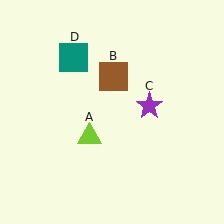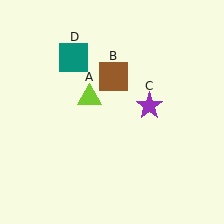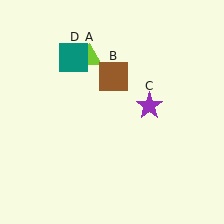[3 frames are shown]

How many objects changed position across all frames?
1 object changed position: lime triangle (object A).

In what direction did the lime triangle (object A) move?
The lime triangle (object A) moved up.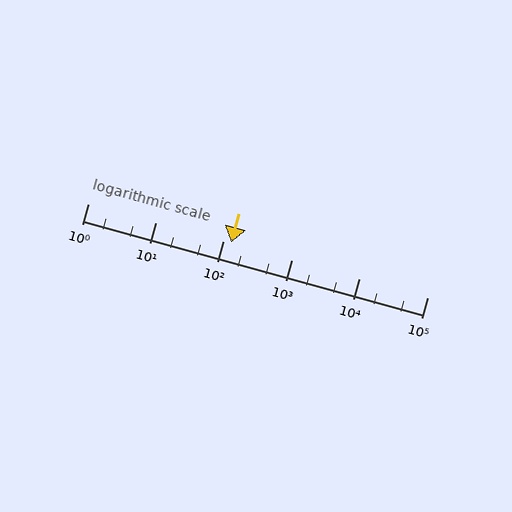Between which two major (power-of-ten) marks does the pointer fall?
The pointer is between 100 and 1000.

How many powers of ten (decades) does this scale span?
The scale spans 5 decades, from 1 to 100000.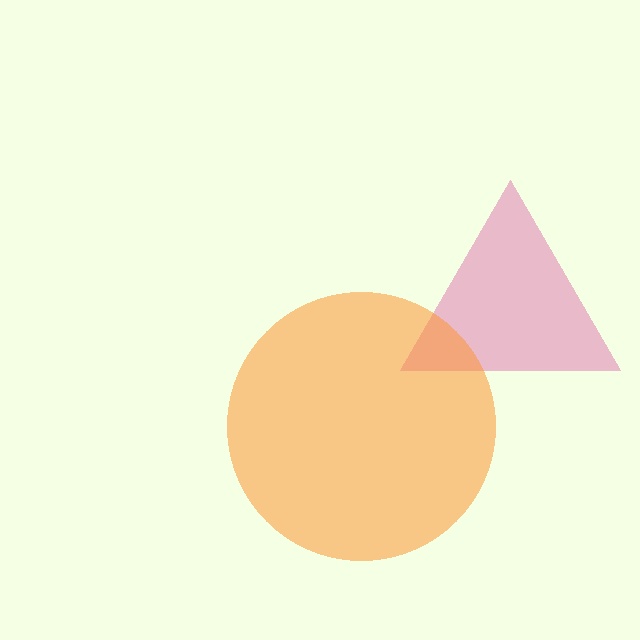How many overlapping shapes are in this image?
There are 2 overlapping shapes in the image.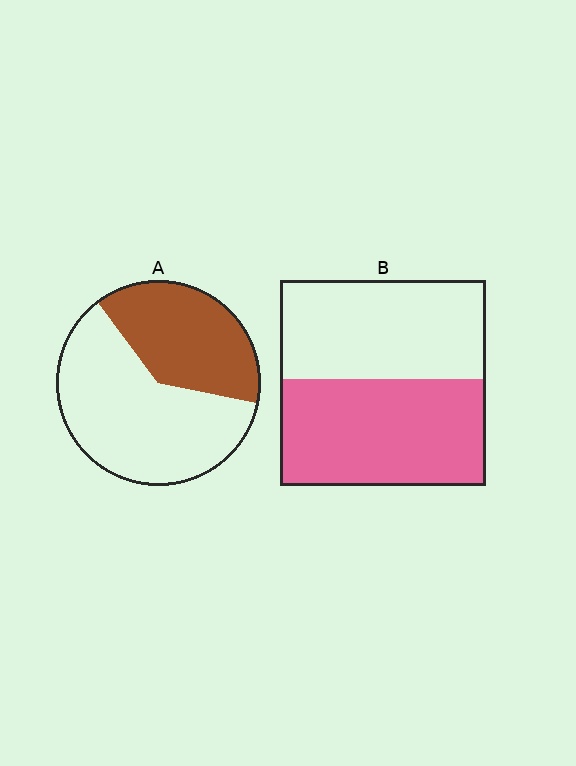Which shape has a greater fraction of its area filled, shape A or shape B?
Shape B.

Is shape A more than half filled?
No.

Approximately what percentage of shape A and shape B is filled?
A is approximately 40% and B is approximately 50%.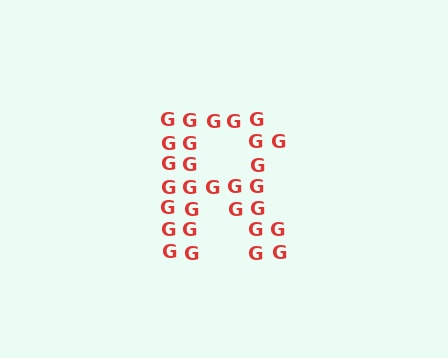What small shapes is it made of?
It is made of small letter G's.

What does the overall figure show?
The overall figure shows the letter R.